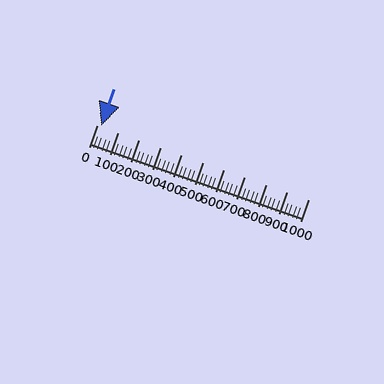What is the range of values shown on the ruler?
The ruler shows values from 0 to 1000.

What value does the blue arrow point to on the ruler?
The blue arrow points to approximately 22.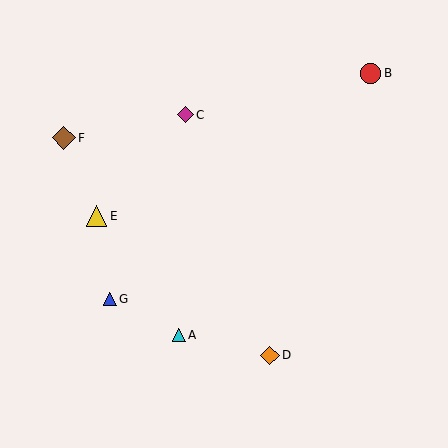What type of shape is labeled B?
Shape B is a red circle.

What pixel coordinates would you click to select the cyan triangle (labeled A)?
Click at (179, 335) to select the cyan triangle A.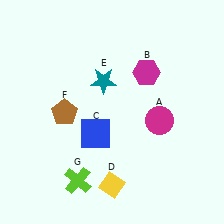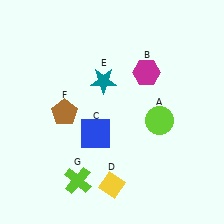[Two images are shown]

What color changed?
The circle (A) changed from magenta in Image 1 to lime in Image 2.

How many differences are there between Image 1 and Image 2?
There is 1 difference between the two images.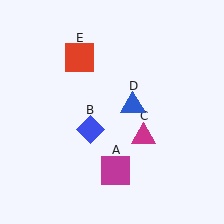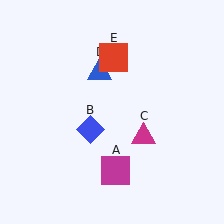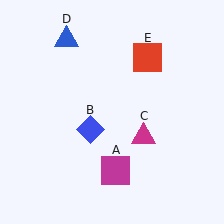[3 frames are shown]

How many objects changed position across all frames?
2 objects changed position: blue triangle (object D), red square (object E).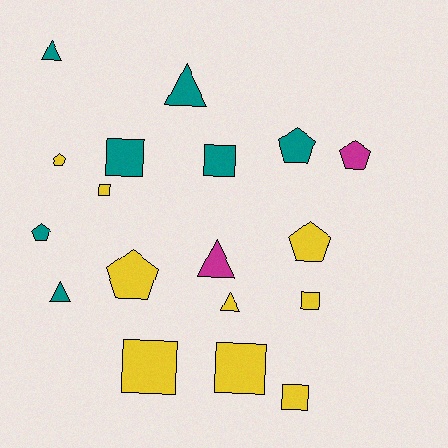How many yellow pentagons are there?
There are 3 yellow pentagons.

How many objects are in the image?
There are 18 objects.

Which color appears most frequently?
Yellow, with 9 objects.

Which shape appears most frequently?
Square, with 7 objects.